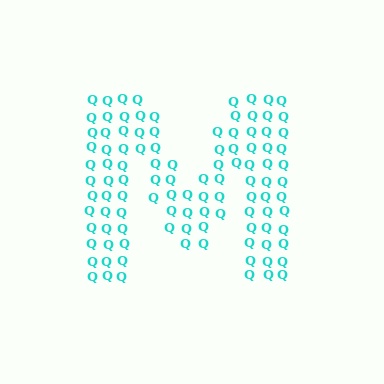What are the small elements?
The small elements are letter Q's.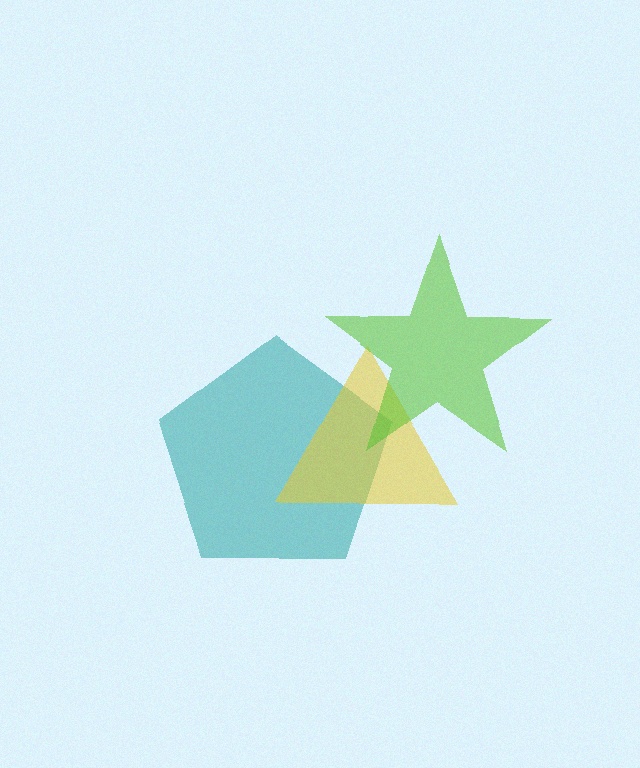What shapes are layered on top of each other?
The layered shapes are: a teal pentagon, a yellow triangle, a lime star.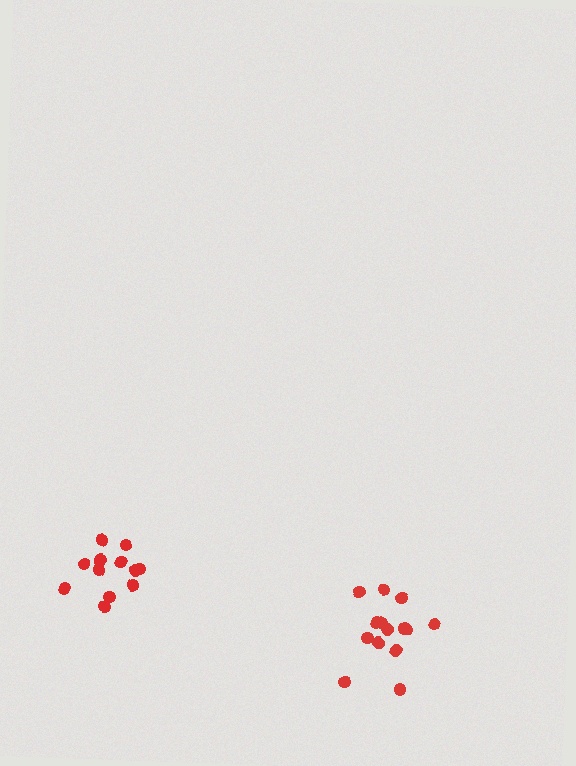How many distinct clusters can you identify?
There are 2 distinct clusters.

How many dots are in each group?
Group 1: 14 dots, Group 2: 13 dots (27 total).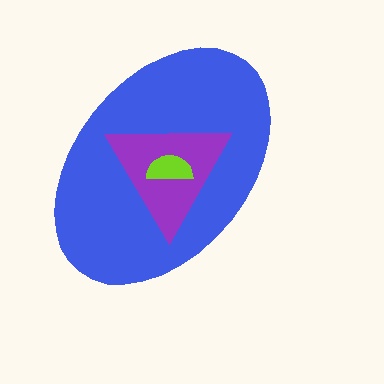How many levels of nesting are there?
3.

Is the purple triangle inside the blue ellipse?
Yes.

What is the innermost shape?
The lime semicircle.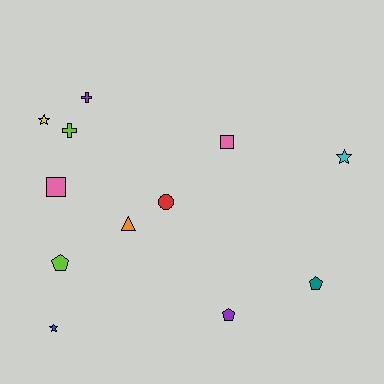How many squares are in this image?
There are 2 squares.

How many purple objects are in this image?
There are 2 purple objects.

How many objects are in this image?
There are 12 objects.